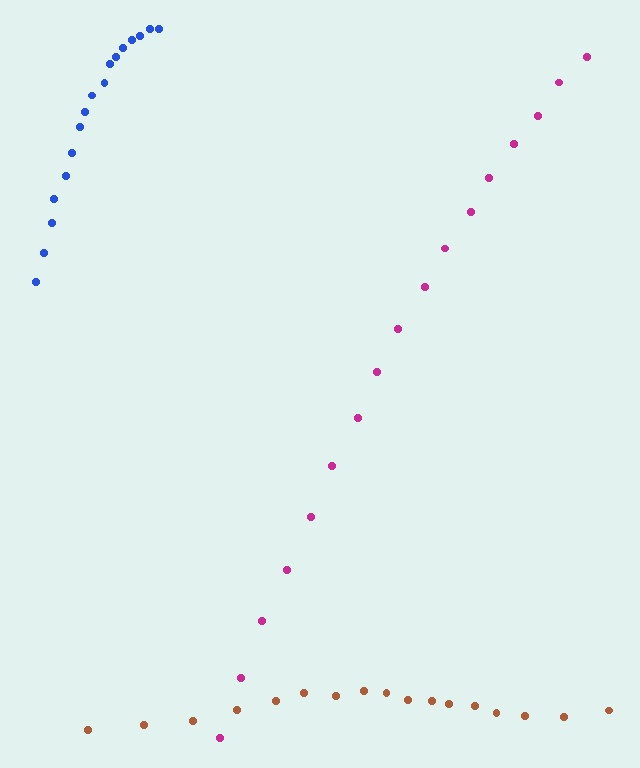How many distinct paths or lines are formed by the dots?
There are 3 distinct paths.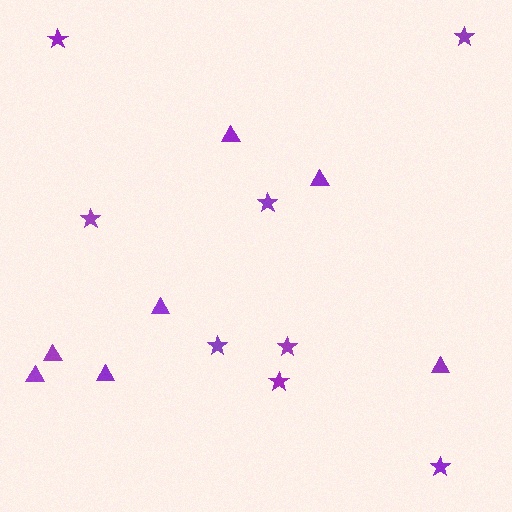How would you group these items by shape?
There are 2 groups: one group of stars (8) and one group of triangles (7).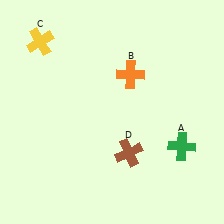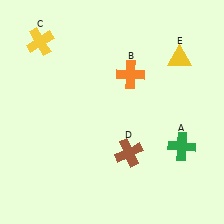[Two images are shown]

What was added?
A yellow triangle (E) was added in Image 2.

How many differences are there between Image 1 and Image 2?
There is 1 difference between the two images.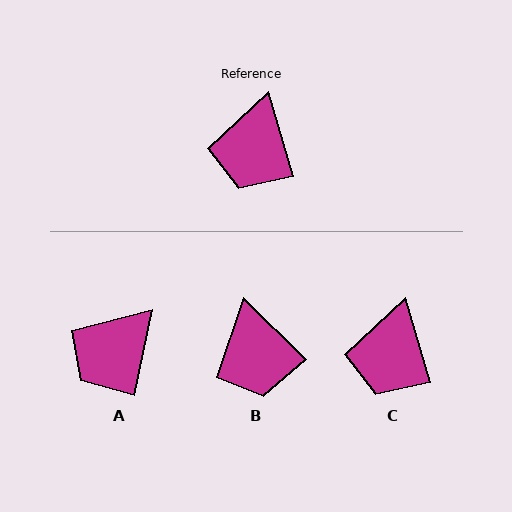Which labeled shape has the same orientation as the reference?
C.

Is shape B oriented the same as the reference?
No, it is off by about 29 degrees.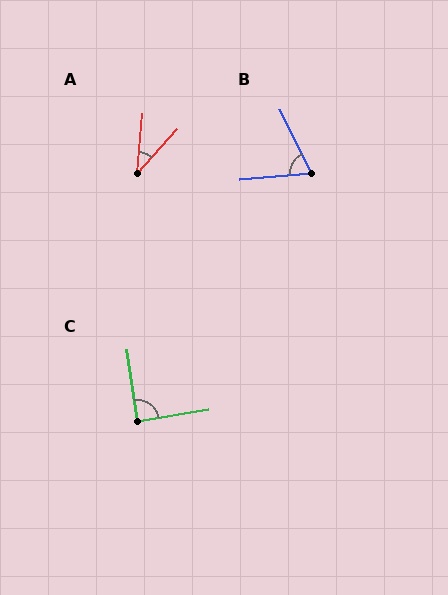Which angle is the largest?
C, at approximately 89 degrees.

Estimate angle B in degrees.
Approximately 69 degrees.